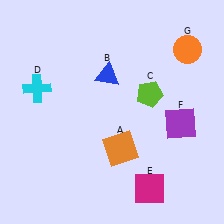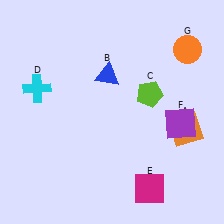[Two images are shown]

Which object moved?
The orange square (A) moved right.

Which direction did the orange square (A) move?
The orange square (A) moved right.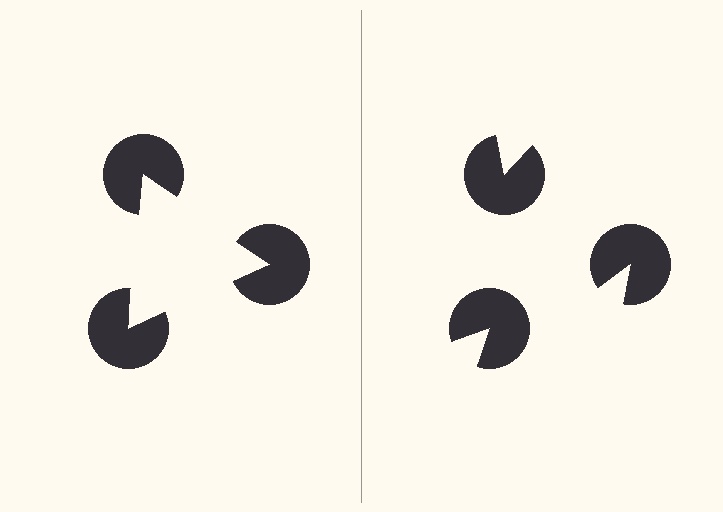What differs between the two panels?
The pac-man discs are positioned identically on both sides; only the wedge orientations differ. On the left they align to a triangle; on the right they are misaligned.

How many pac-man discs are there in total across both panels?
6 — 3 on each side.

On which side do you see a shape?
An illusory triangle appears on the left side. On the right side the wedge cuts are rotated, so no coherent shape forms.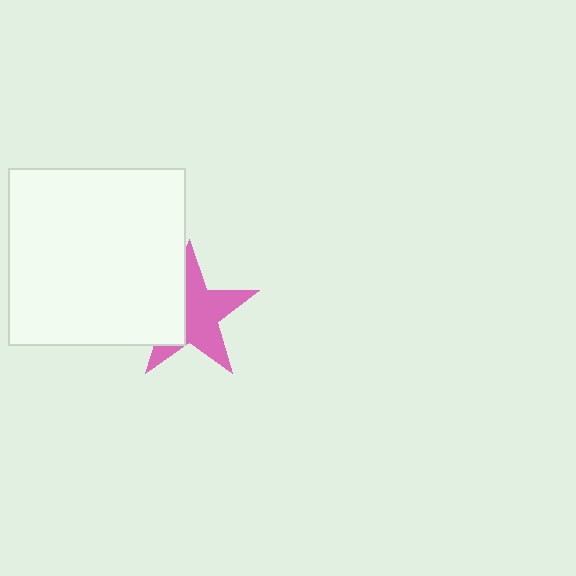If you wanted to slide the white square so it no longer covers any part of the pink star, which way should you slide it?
Slide it left — that is the most direct way to separate the two shapes.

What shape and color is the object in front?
The object in front is a white square.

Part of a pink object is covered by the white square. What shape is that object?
It is a star.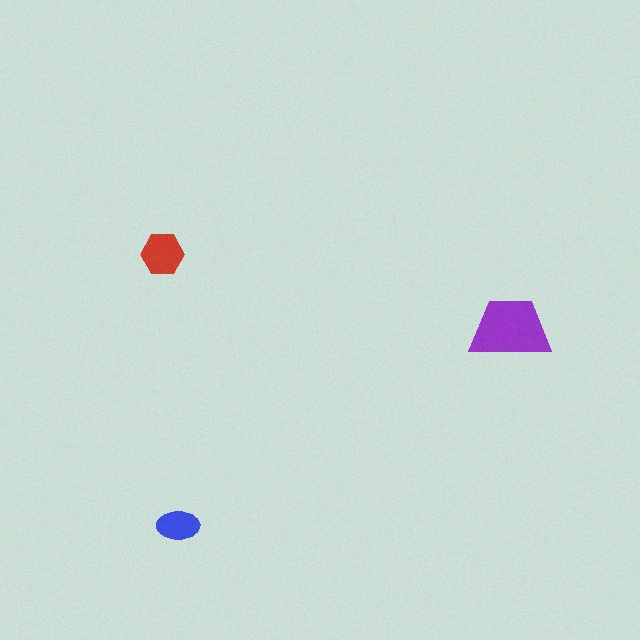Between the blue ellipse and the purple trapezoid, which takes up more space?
The purple trapezoid.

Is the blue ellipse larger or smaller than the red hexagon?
Smaller.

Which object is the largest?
The purple trapezoid.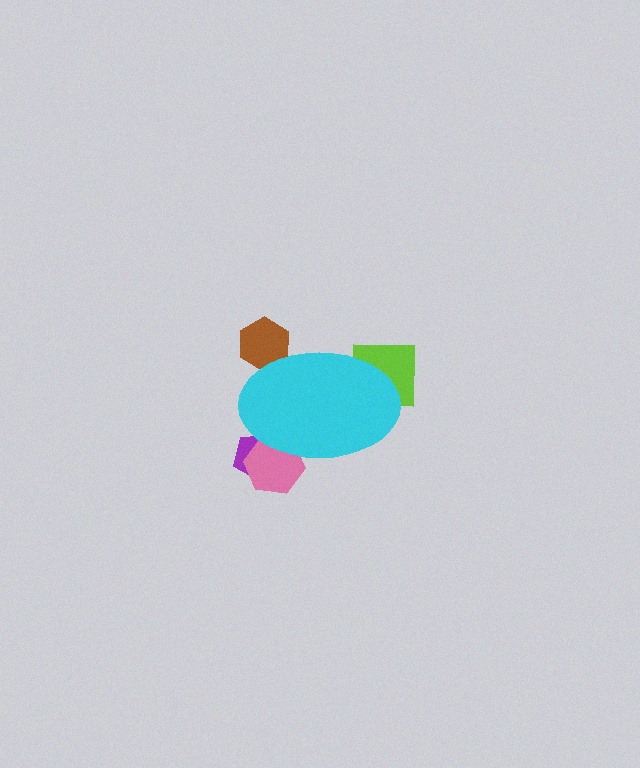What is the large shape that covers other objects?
A cyan ellipse.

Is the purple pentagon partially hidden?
Yes, the purple pentagon is partially hidden behind the cyan ellipse.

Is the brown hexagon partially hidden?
Yes, the brown hexagon is partially hidden behind the cyan ellipse.